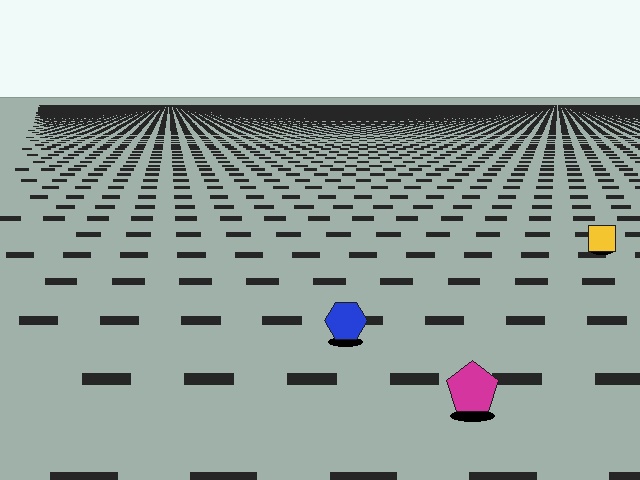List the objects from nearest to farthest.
From nearest to farthest: the magenta pentagon, the blue hexagon, the yellow square.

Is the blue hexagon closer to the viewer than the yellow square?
Yes. The blue hexagon is closer — you can tell from the texture gradient: the ground texture is coarser near it.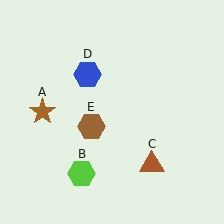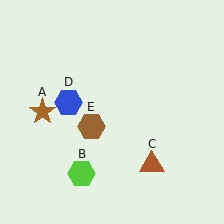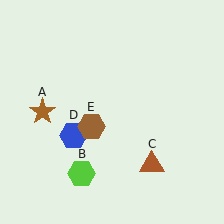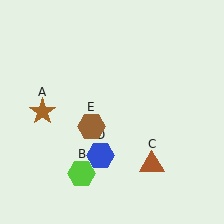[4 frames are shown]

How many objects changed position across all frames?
1 object changed position: blue hexagon (object D).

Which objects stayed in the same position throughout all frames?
Brown star (object A) and lime hexagon (object B) and brown triangle (object C) and brown hexagon (object E) remained stationary.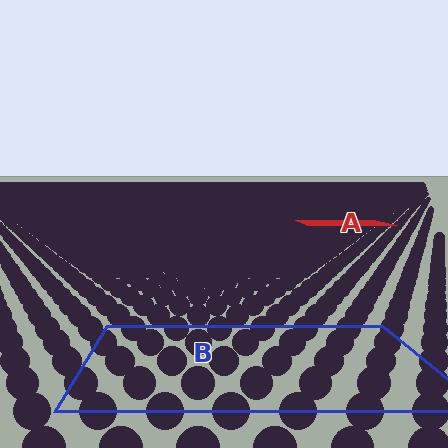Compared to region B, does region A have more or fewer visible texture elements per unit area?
Region A has more texture elements per unit area — they are packed more densely because it is farther away.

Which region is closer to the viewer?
Region B is closer. The texture elements there are larger and more spread out.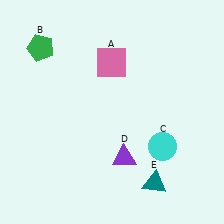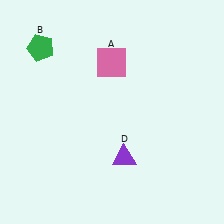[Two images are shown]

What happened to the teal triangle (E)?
The teal triangle (E) was removed in Image 2. It was in the bottom-right area of Image 1.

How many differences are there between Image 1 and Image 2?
There are 2 differences between the two images.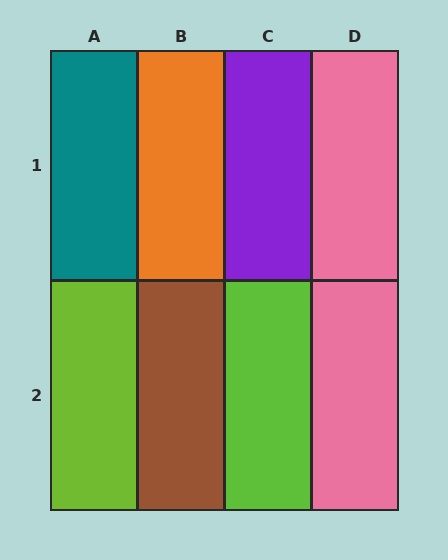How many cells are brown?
1 cell is brown.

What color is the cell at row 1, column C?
Purple.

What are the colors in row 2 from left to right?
Lime, brown, lime, pink.